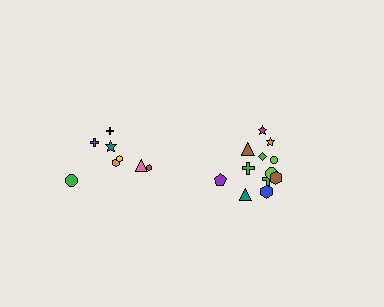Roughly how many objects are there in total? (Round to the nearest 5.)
Roughly 20 objects in total.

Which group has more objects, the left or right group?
The right group.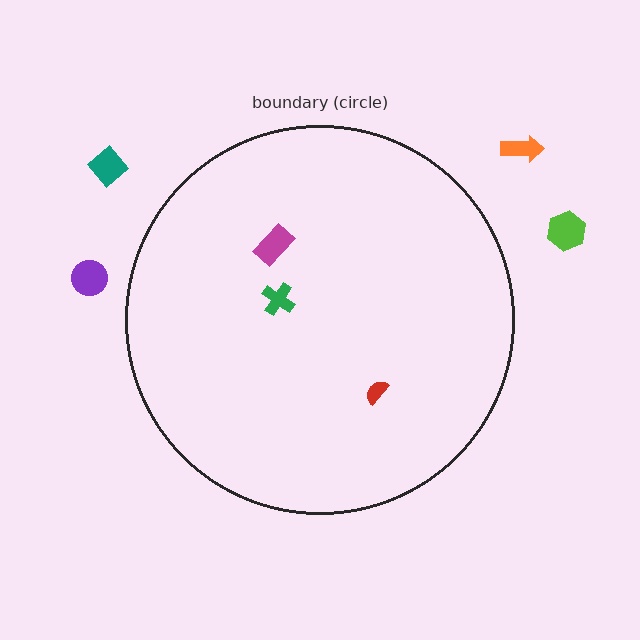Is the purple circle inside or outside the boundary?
Outside.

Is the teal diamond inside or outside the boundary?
Outside.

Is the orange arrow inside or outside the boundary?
Outside.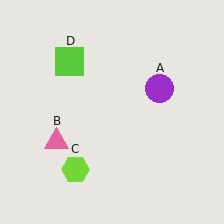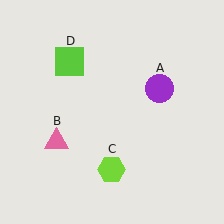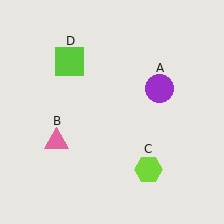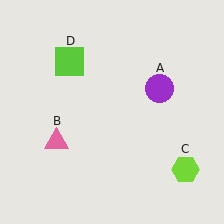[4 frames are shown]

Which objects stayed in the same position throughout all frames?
Purple circle (object A) and pink triangle (object B) and lime square (object D) remained stationary.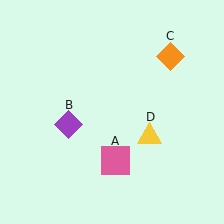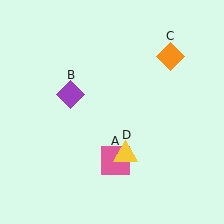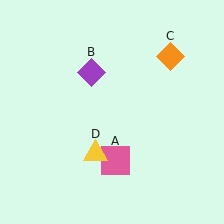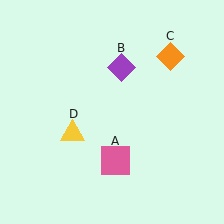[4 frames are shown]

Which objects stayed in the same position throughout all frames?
Pink square (object A) and orange diamond (object C) remained stationary.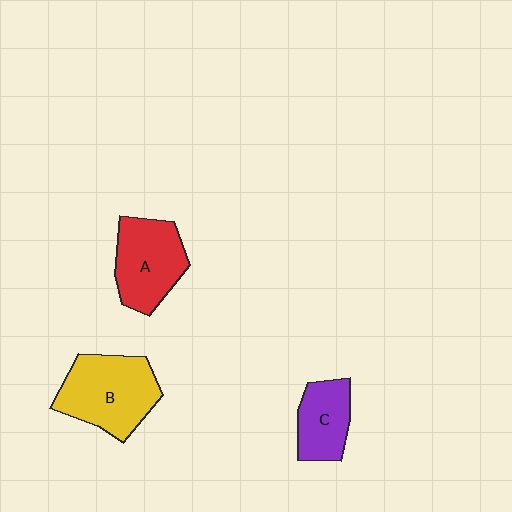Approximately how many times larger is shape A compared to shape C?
Approximately 1.4 times.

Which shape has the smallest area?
Shape C (purple).